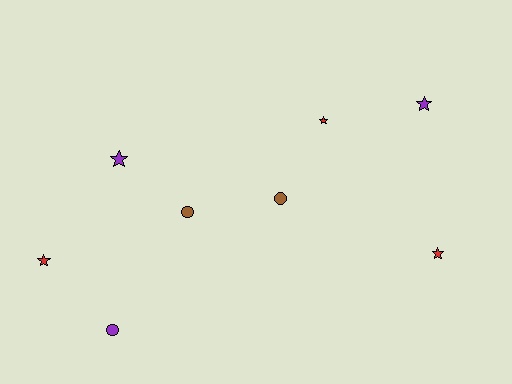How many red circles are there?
There are no red circles.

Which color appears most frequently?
Purple, with 3 objects.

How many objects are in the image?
There are 8 objects.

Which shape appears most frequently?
Star, with 5 objects.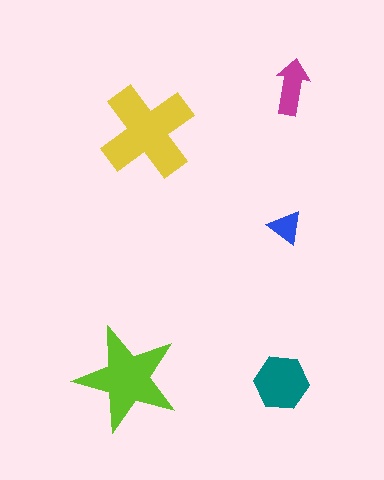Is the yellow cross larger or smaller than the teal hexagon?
Larger.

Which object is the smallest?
The blue triangle.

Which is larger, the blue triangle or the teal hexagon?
The teal hexagon.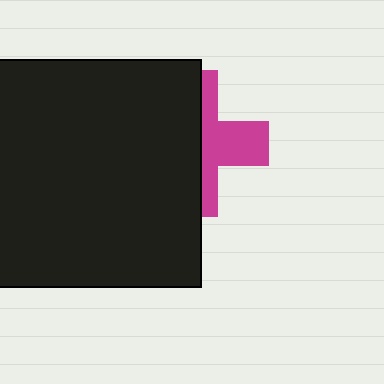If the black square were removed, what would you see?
You would see the complete magenta cross.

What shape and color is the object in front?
The object in front is a black square.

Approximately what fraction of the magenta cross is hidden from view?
Roughly 58% of the magenta cross is hidden behind the black square.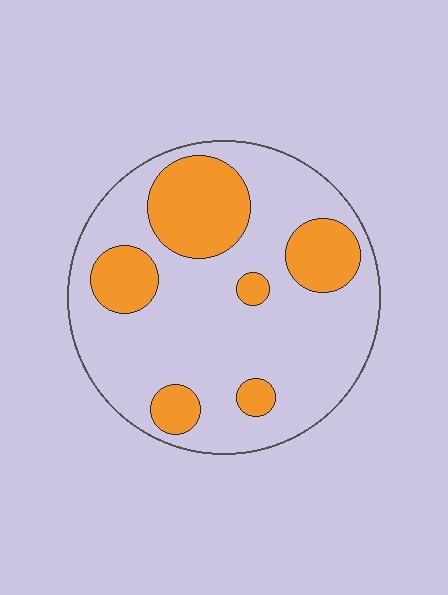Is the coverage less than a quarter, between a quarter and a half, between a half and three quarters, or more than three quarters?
Between a quarter and a half.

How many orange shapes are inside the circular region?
6.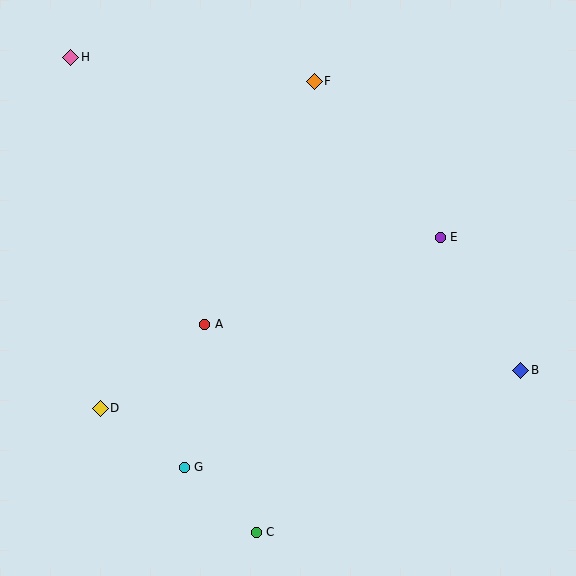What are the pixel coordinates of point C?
Point C is at (256, 532).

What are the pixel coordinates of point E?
Point E is at (440, 237).